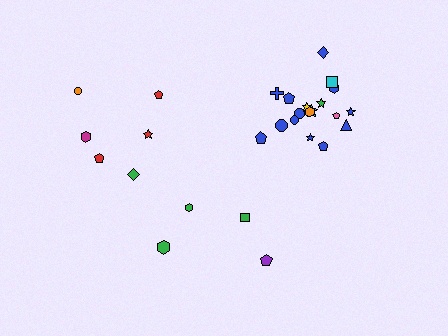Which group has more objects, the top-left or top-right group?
The top-right group.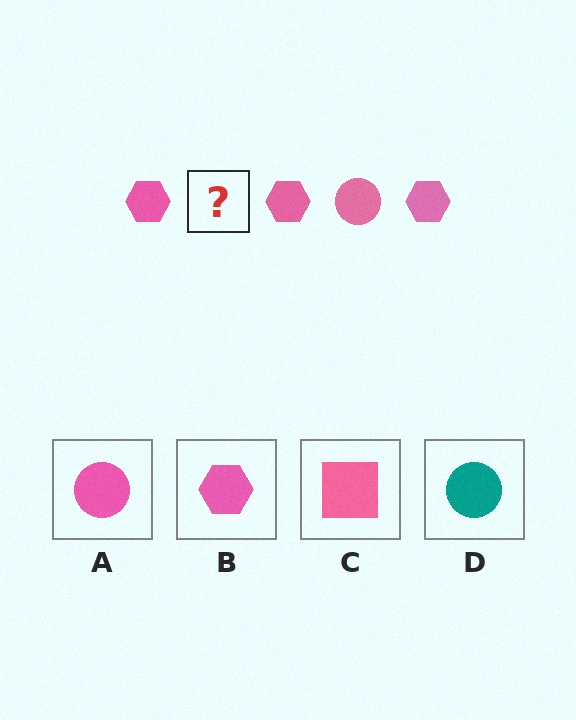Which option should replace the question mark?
Option A.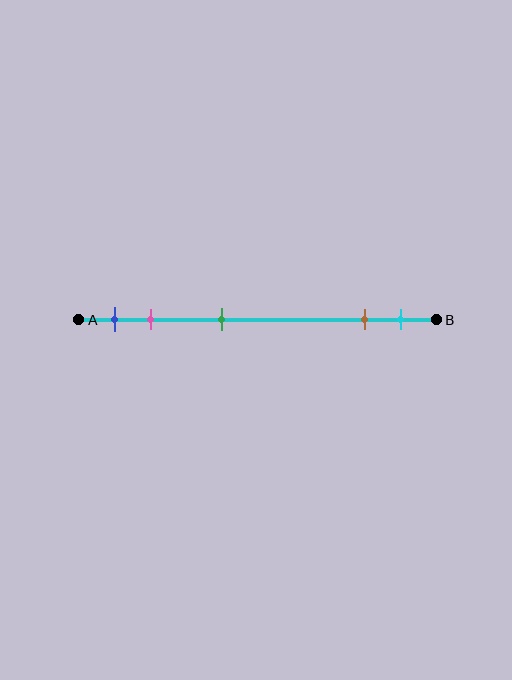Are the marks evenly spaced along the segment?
No, the marks are not evenly spaced.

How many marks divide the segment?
There are 5 marks dividing the segment.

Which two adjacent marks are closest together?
The brown and cyan marks are the closest adjacent pair.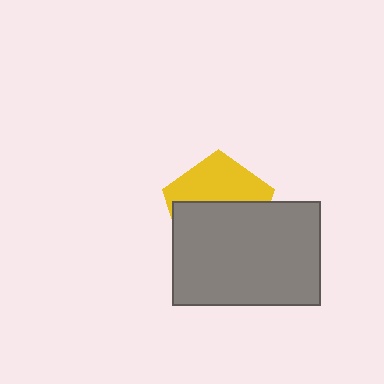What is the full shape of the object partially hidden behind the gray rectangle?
The partially hidden object is a yellow pentagon.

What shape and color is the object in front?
The object in front is a gray rectangle.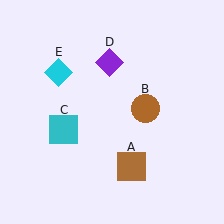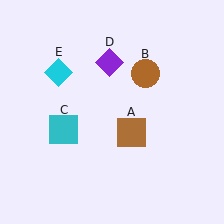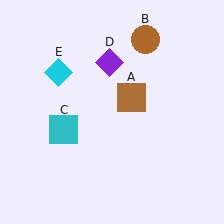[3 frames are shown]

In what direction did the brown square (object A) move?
The brown square (object A) moved up.